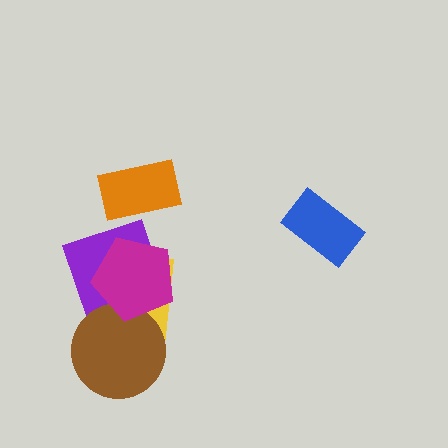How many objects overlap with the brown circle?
3 objects overlap with the brown circle.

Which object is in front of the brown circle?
The magenta pentagon is in front of the brown circle.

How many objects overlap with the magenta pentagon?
3 objects overlap with the magenta pentagon.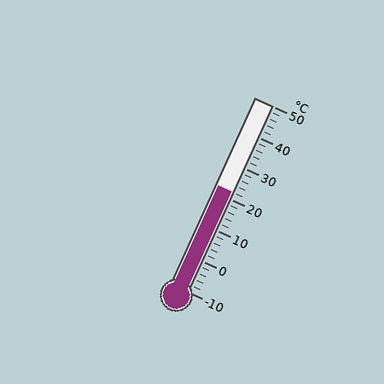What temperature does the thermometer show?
The thermometer shows approximately 22°C.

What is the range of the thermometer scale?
The thermometer scale ranges from -10°C to 50°C.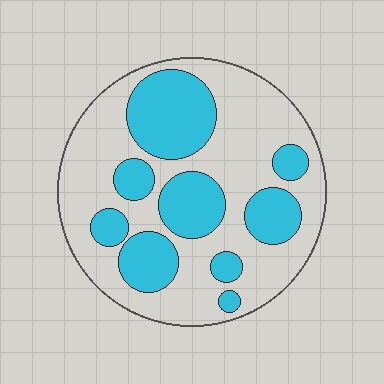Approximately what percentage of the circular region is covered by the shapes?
Approximately 35%.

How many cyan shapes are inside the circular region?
9.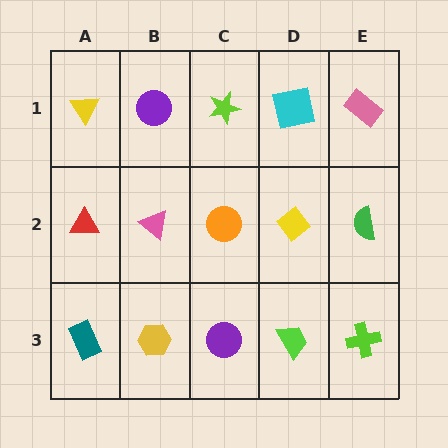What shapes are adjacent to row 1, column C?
An orange circle (row 2, column C), a purple circle (row 1, column B), a cyan square (row 1, column D).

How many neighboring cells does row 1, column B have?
3.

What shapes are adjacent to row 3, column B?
A pink triangle (row 2, column B), a teal rectangle (row 3, column A), a purple circle (row 3, column C).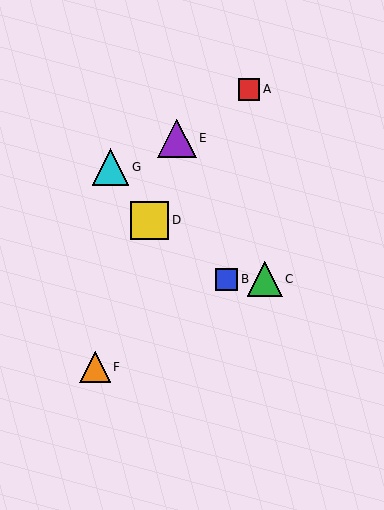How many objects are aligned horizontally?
2 objects (B, C) are aligned horizontally.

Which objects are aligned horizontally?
Objects B, C are aligned horizontally.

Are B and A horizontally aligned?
No, B is at y≈279 and A is at y≈89.